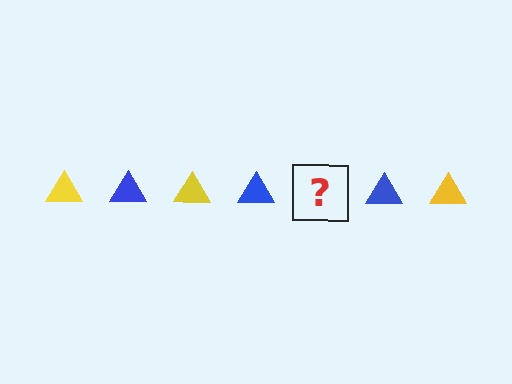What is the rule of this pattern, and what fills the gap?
The rule is that the pattern cycles through yellow, blue triangles. The gap should be filled with a yellow triangle.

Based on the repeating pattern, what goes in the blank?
The blank should be a yellow triangle.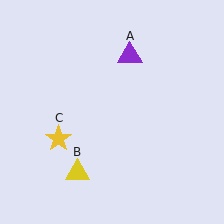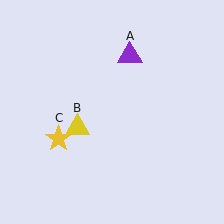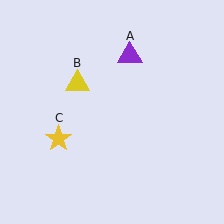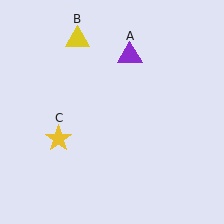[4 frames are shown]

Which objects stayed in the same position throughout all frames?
Purple triangle (object A) and yellow star (object C) remained stationary.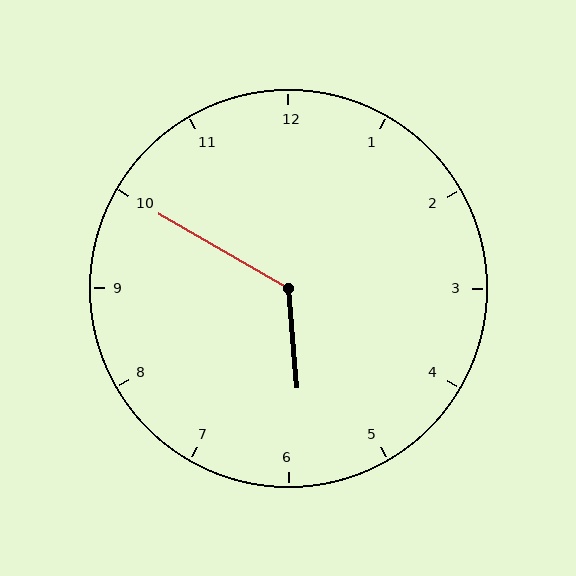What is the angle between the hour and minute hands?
Approximately 125 degrees.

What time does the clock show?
5:50.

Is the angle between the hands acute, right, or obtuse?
It is obtuse.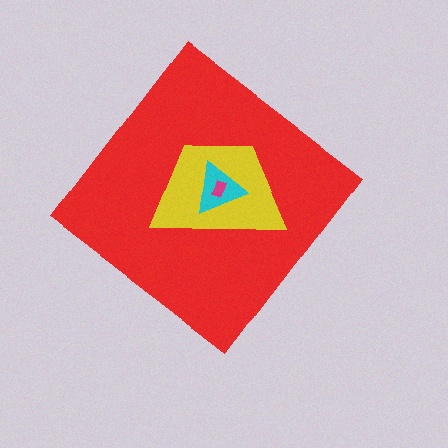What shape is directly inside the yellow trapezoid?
The cyan triangle.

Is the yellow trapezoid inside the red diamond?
Yes.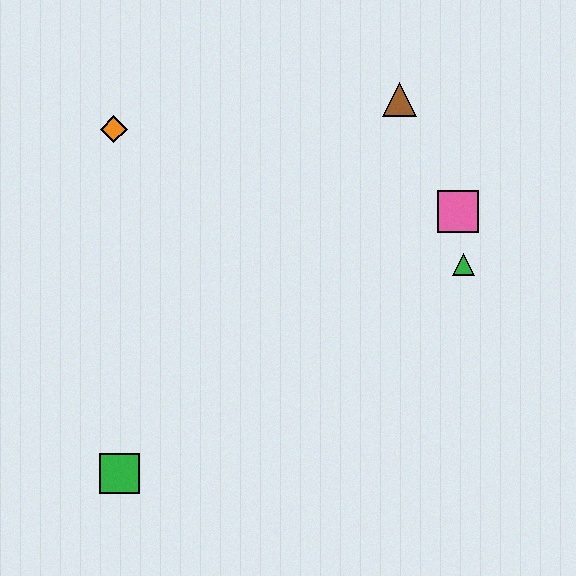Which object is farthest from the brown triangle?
The green square is farthest from the brown triangle.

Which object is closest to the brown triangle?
The pink square is closest to the brown triangle.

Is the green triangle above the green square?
Yes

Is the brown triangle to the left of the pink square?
Yes